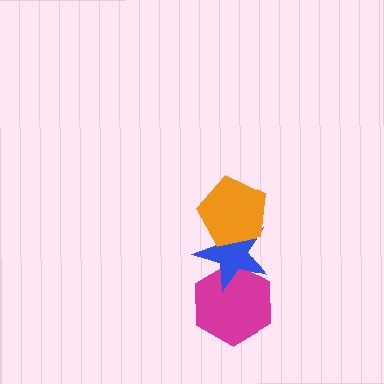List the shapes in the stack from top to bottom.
From top to bottom: the orange pentagon, the blue star, the magenta hexagon.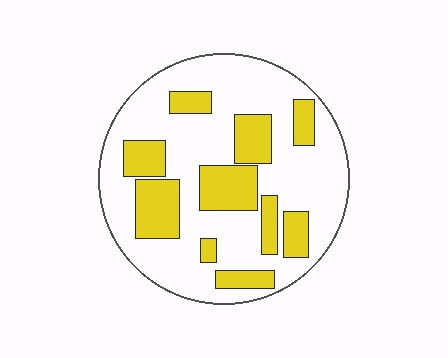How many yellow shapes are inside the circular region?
10.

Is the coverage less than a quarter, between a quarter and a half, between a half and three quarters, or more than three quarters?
Between a quarter and a half.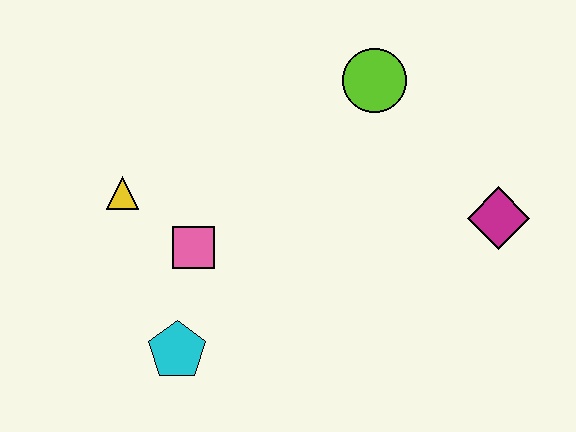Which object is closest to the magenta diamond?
The lime circle is closest to the magenta diamond.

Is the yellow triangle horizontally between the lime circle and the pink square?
No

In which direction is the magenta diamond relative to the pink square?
The magenta diamond is to the right of the pink square.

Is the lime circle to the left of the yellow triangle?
No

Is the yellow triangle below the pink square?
No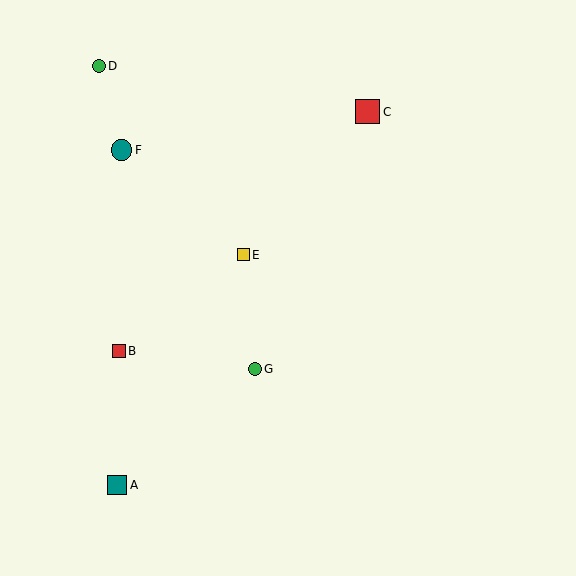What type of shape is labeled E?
Shape E is a yellow square.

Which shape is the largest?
The red square (labeled C) is the largest.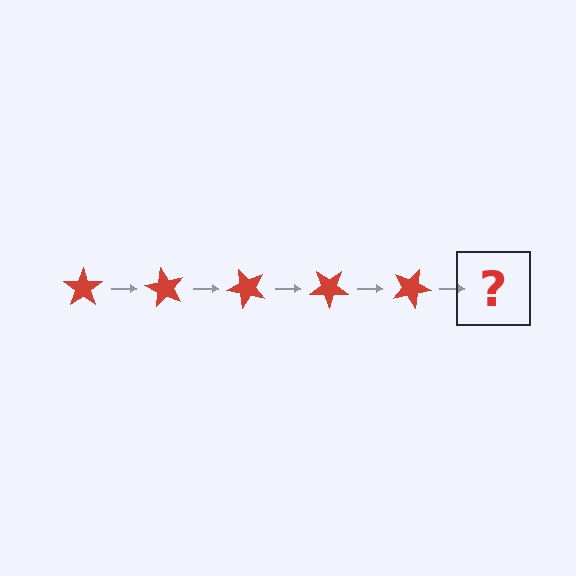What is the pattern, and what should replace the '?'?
The pattern is that the star rotates 60 degrees each step. The '?' should be a red star rotated 300 degrees.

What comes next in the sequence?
The next element should be a red star rotated 300 degrees.